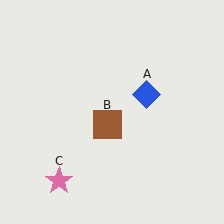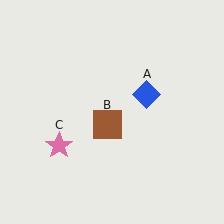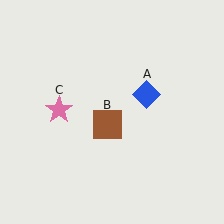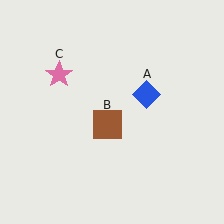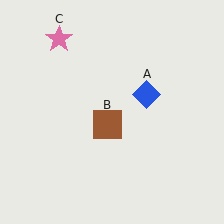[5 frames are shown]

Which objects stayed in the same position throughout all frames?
Blue diamond (object A) and brown square (object B) remained stationary.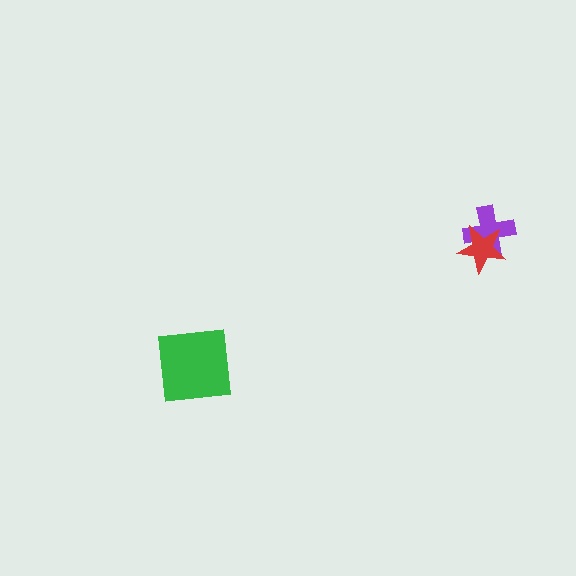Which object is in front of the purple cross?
The red star is in front of the purple cross.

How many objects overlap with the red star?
1 object overlaps with the red star.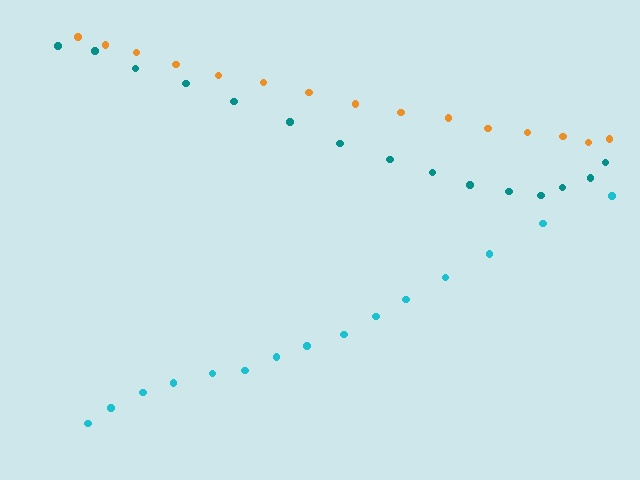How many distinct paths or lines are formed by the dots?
There are 3 distinct paths.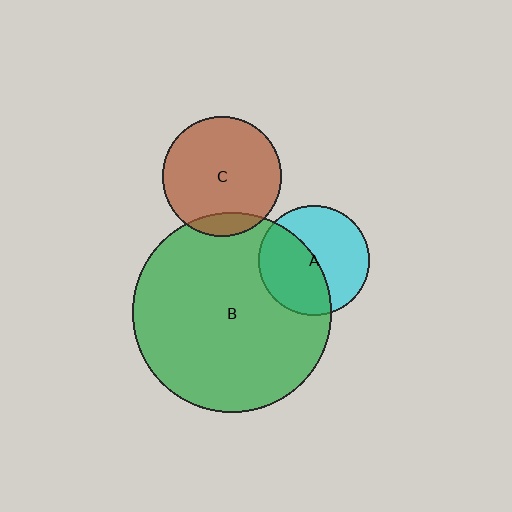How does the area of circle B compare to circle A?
Approximately 3.3 times.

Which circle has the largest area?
Circle B (green).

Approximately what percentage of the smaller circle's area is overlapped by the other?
Approximately 10%.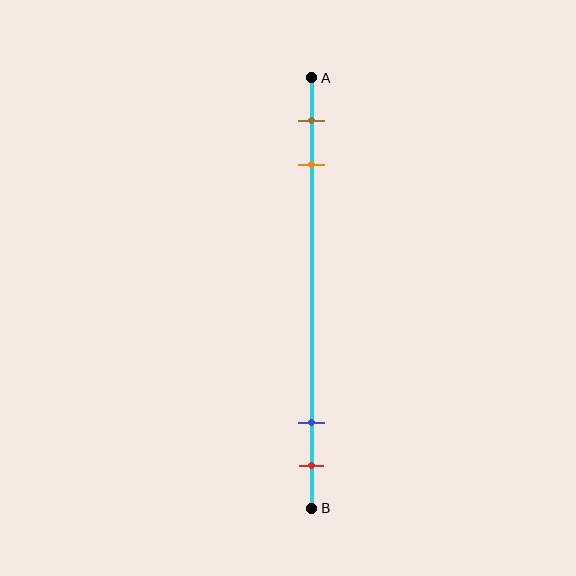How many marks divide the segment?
There are 4 marks dividing the segment.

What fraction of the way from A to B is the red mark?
The red mark is approximately 90% (0.9) of the way from A to B.